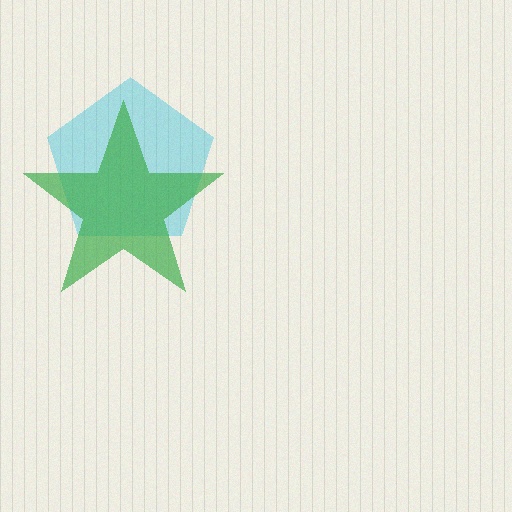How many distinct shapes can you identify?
There are 2 distinct shapes: a cyan pentagon, a green star.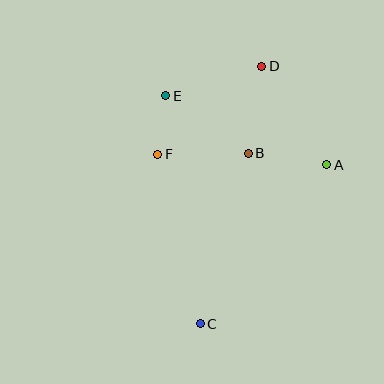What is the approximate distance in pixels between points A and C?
The distance between A and C is approximately 203 pixels.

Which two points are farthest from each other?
Points C and D are farthest from each other.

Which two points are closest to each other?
Points E and F are closest to each other.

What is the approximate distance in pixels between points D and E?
The distance between D and E is approximately 100 pixels.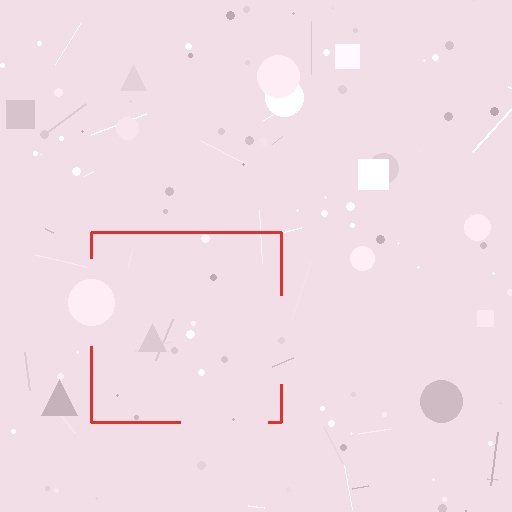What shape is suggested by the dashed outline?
The dashed outline suggests a square.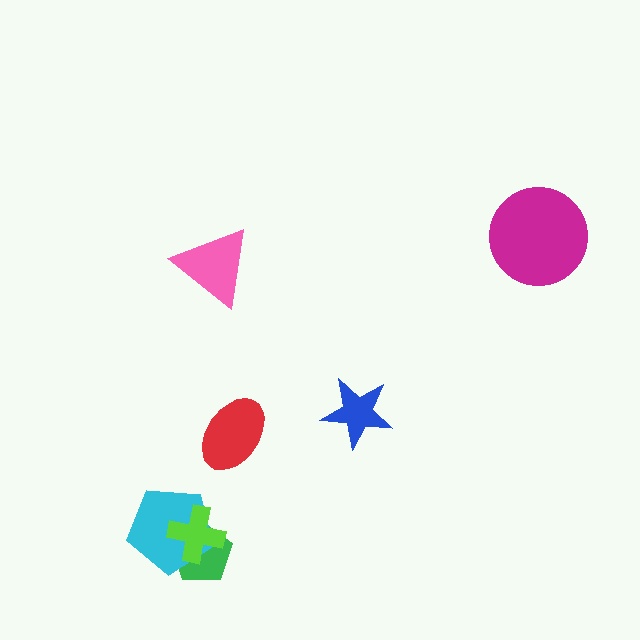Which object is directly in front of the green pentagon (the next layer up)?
The cyan pentagon is directly in front of the green pentagon.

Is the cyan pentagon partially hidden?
Yes, it is partially covered by another shape.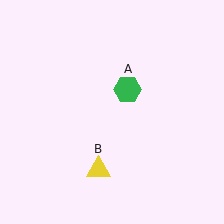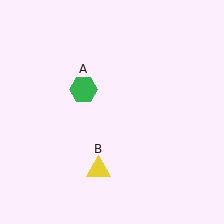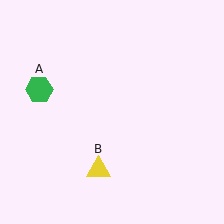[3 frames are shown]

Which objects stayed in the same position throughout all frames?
Yellow triangle (object B) remained stationary.